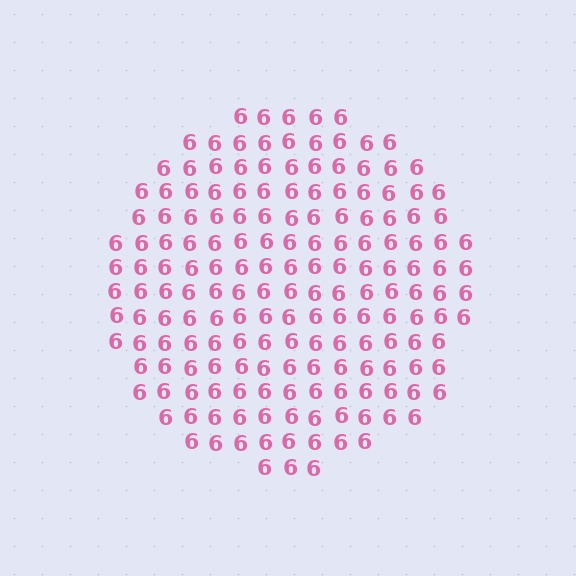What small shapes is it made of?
It is made of small digit 6's.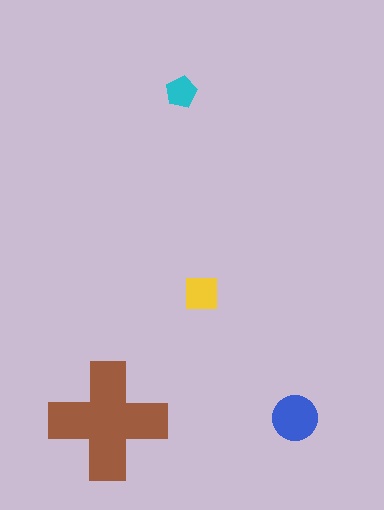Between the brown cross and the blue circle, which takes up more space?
The brown cross.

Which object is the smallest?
The cyan pentagon.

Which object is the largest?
The brown cross.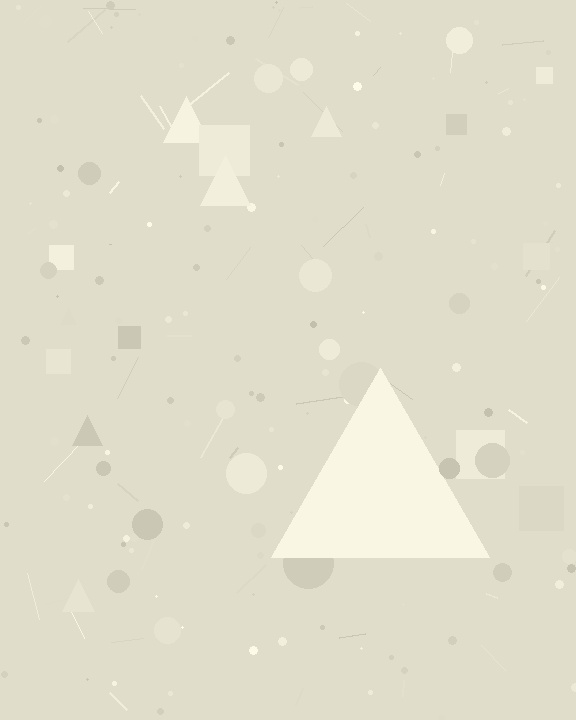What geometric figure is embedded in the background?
A triangle is embedded in the background.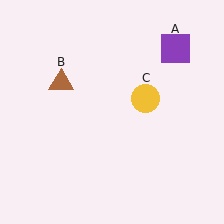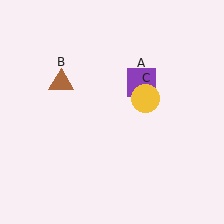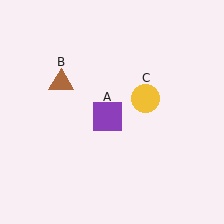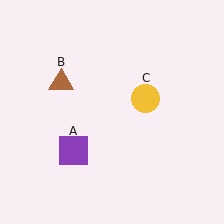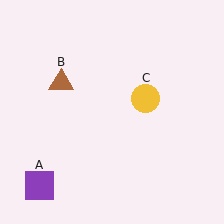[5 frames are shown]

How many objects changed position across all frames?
1 object changed position: purple square (object A).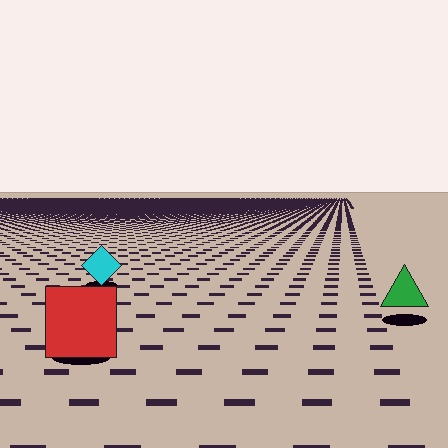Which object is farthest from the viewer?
The cyan diamond is farthest from the viewer. It appears smaller and the ground texture around it is denser.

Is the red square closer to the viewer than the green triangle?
Yes. The red square is closer — you can tell from the texture gradient: the ground texture is coarser near it.